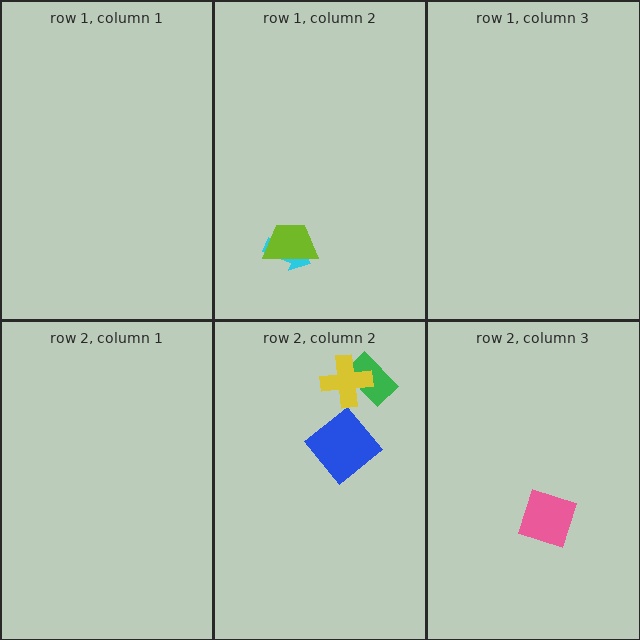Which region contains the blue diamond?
The row 2, column 2 region.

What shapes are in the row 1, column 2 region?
The cyan arrow, the lime trapezoid.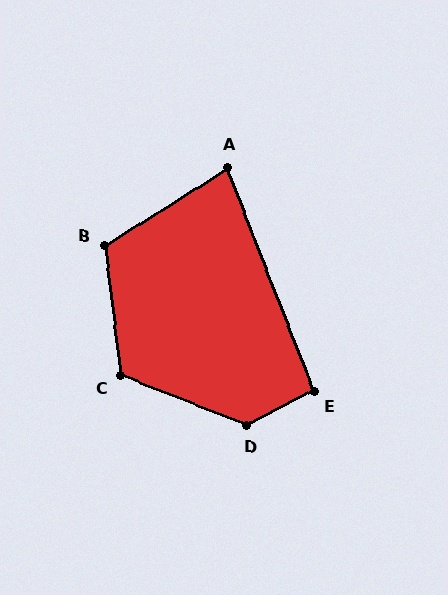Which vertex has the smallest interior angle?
A, at approximately 79 degrees.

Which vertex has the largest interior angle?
D, at approximately 131 degrees.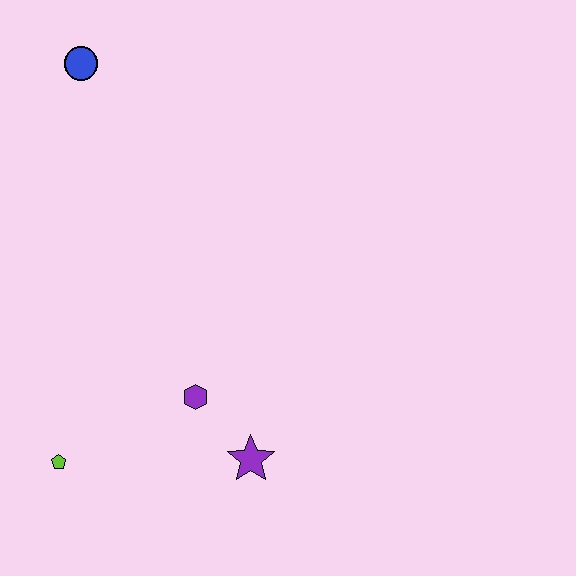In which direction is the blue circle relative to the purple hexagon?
The blue circle is above the purple hexagon.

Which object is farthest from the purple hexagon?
The blue circle is farthest from the purple hexagon.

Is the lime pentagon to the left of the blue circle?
Yes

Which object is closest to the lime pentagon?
The purple hexagon is closest to the lime pentagon.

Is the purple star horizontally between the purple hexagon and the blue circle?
No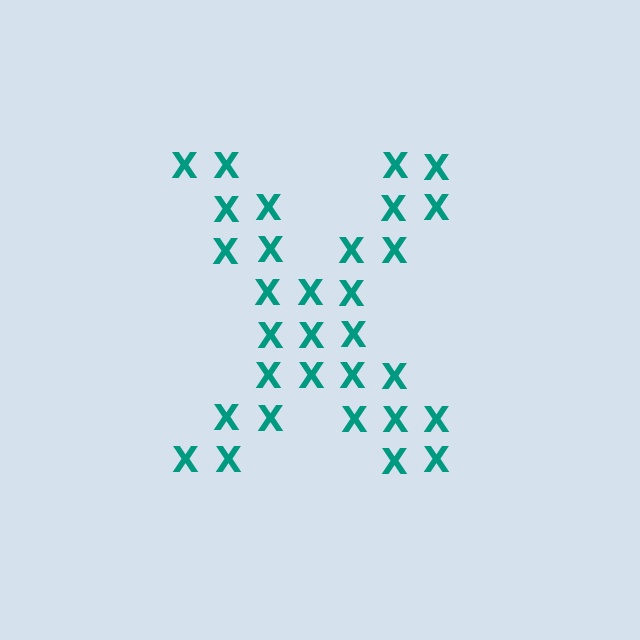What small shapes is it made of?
It is made of small letter X's.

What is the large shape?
The large shape is the letter X.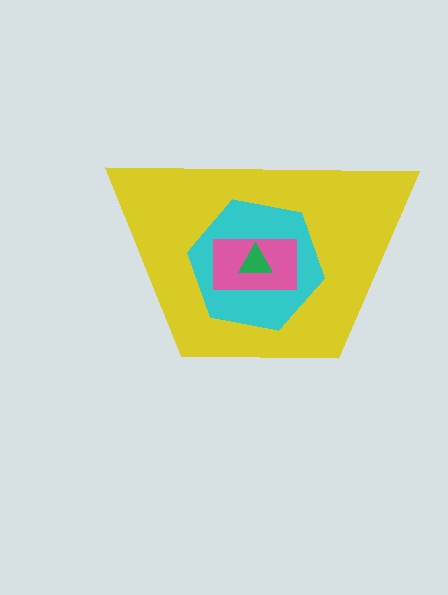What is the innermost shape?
The green triangle.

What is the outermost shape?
The yellow trapezoid.